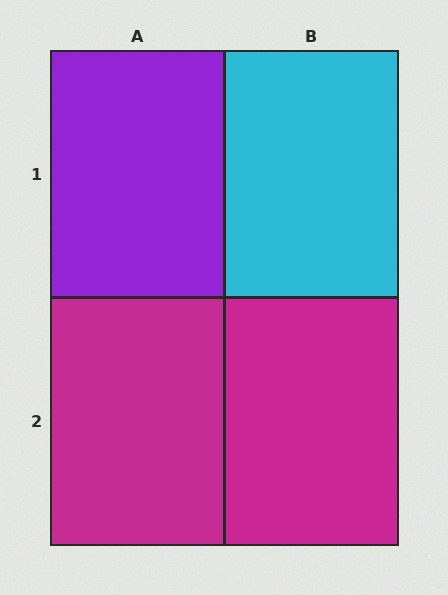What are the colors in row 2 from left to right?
Magenta, magenta.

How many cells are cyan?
1 cell is cyan.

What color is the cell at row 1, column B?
Cyan.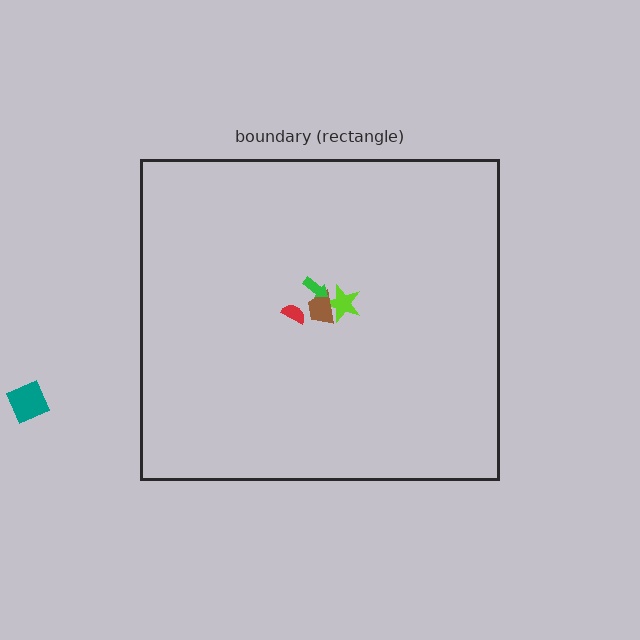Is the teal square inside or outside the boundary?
Outside.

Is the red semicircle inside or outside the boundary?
Inside.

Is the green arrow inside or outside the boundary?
Inside.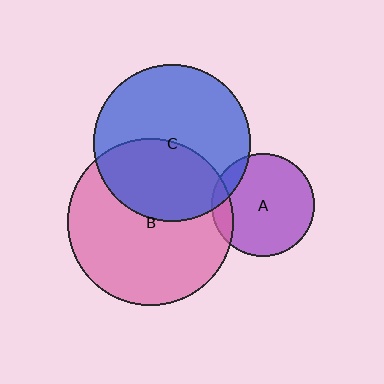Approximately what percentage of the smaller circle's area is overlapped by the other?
Approximately 10%.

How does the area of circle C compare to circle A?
Approximately 2.3 times.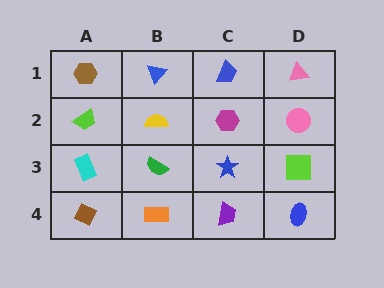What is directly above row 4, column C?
A blue star.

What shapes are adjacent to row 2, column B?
A blue triangle (row 1, column B), a green semicircle (row 3, column B), a lime trapezoid (row 2, column A), a magenta hexagon (row 2, column C).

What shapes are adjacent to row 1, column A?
A lime trapezoid (row 2, column A), a blue triangle (row 1, column B).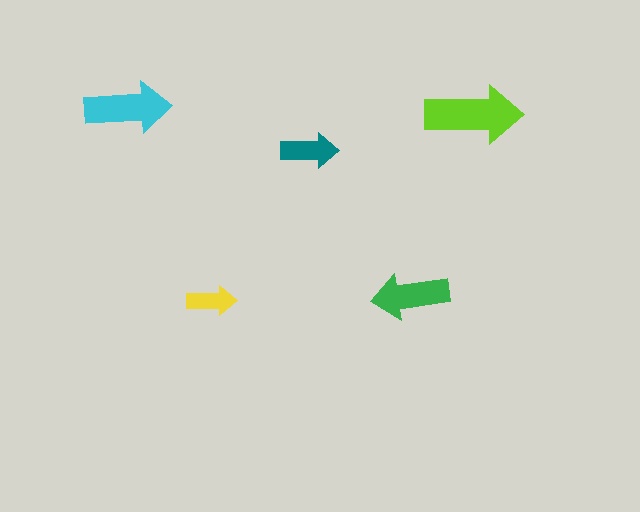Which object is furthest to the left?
The cyan arrow is leftmost.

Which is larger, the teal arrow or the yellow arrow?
The teal one.